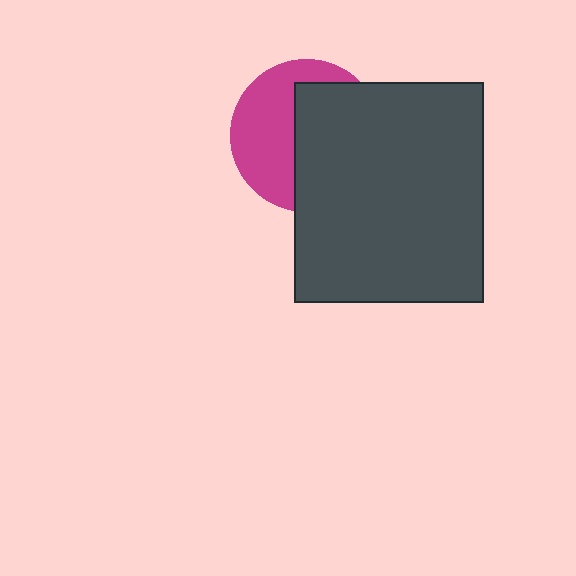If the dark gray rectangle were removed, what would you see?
You would see the complete magenta circle.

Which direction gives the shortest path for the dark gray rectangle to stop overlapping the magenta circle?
Moving right gives the shortest separation.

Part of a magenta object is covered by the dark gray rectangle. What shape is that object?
It is a circle.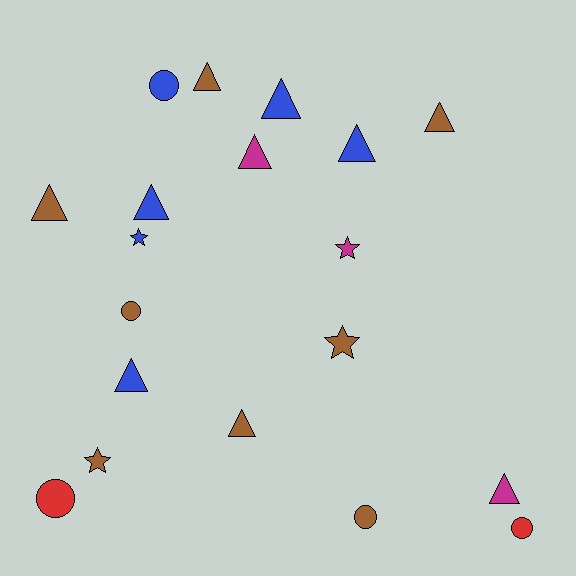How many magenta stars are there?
There is 1 magenta star.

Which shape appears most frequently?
Triangle, with 10 objects.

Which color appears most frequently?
Brown, with 8 objects.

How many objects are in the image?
There are 19 objects.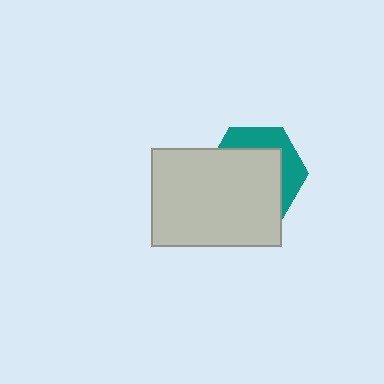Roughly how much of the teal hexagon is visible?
A small part of it is visible (roughly 34%).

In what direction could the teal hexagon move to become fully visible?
The teal hexagon could move toward the upper-right. That would shift it out from behind the light gray rectangle entirely.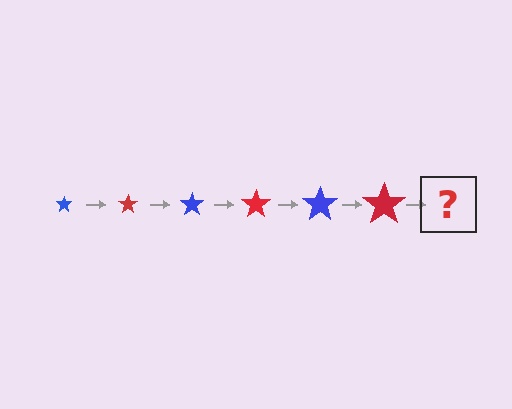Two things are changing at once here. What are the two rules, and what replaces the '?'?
The two rules are that the star grows larger each step and the color cycles through blue and red. The '?' should be a blue star, larger than the previous one.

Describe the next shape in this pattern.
It should be a blue star, larger than the previous one.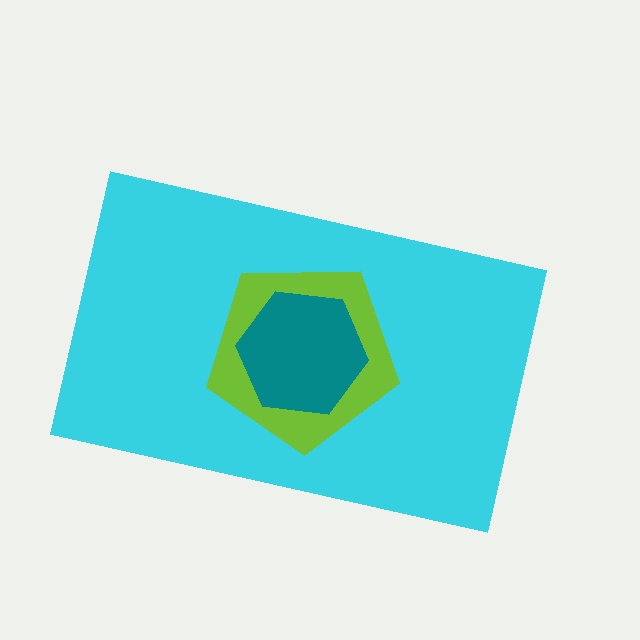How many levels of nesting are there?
3.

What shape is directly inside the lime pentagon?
The teal hexagon.